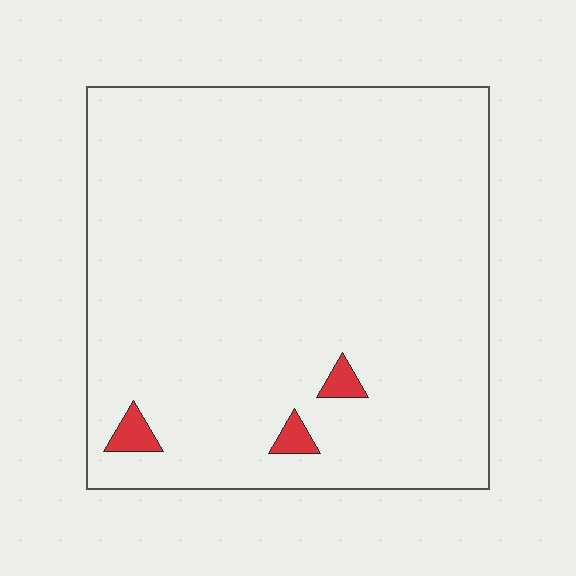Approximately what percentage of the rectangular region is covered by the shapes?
Approximately 5%.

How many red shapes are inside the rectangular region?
3.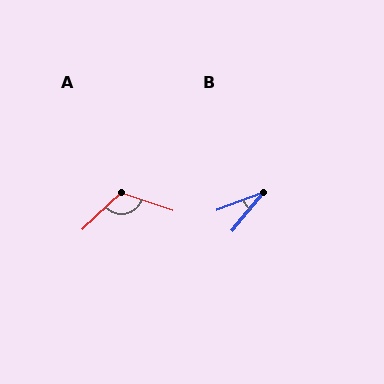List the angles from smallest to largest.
B (30°), A (118°).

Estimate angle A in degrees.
Approximately 118 degrees.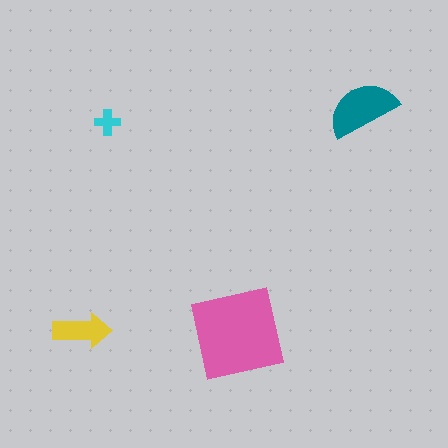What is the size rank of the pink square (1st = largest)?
1st.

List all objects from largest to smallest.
The pink square, the teal semicircle, the yellow arrow, the cyan cross.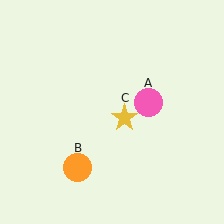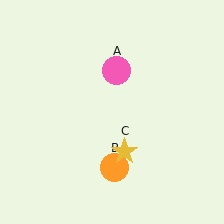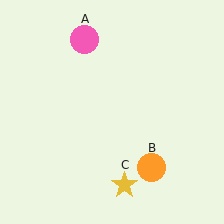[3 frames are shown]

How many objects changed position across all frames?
3 objects changed position: pink circle (object A), orange circle (object B), yellow star (object C).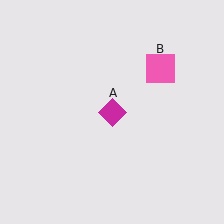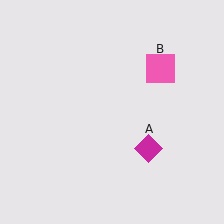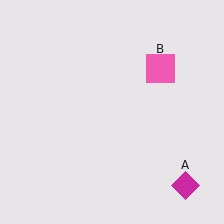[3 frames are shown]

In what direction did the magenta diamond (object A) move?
The magenta diamond (object A) moved down and to the right.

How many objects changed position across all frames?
1 object changed position: magenta diamond (object A).